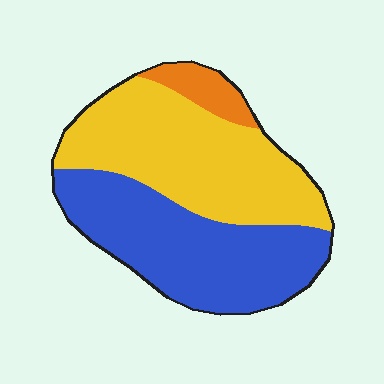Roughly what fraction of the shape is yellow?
Yellow covers roughly 45% of the shape.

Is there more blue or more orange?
Blue.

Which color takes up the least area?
Orange, at roughly 5%.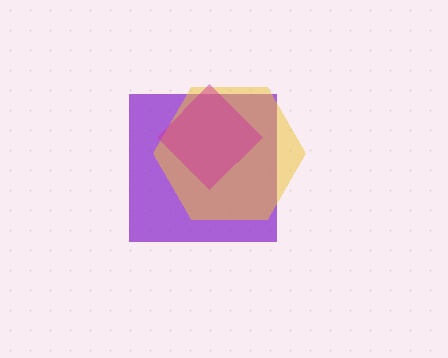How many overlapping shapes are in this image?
There are 3 overlapping shapes in the image.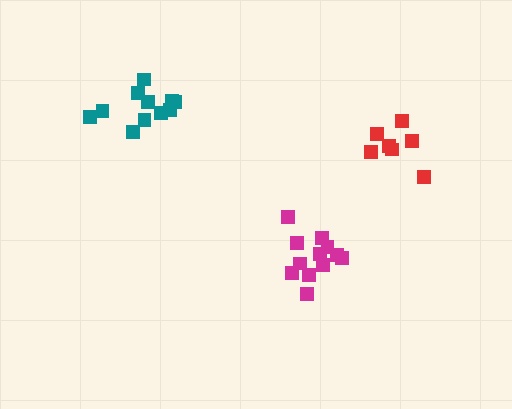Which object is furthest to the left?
The teal cluster is leftmost.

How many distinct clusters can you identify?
There are 3 distinct clusters.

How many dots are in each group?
Group 1: 12 dots, Group 2: 11 dots, Group 3: 7 dots (30 total).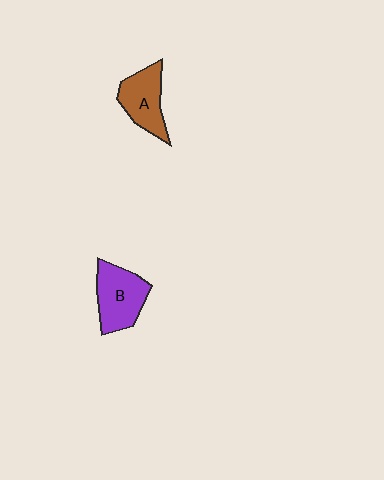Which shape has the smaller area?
Shape A (brown).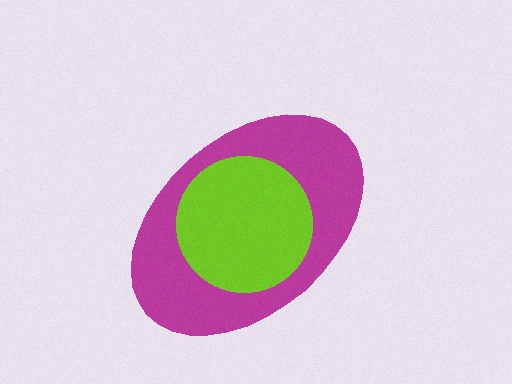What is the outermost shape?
The magenta ellipse.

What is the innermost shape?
The lime circle.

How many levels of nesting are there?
2.